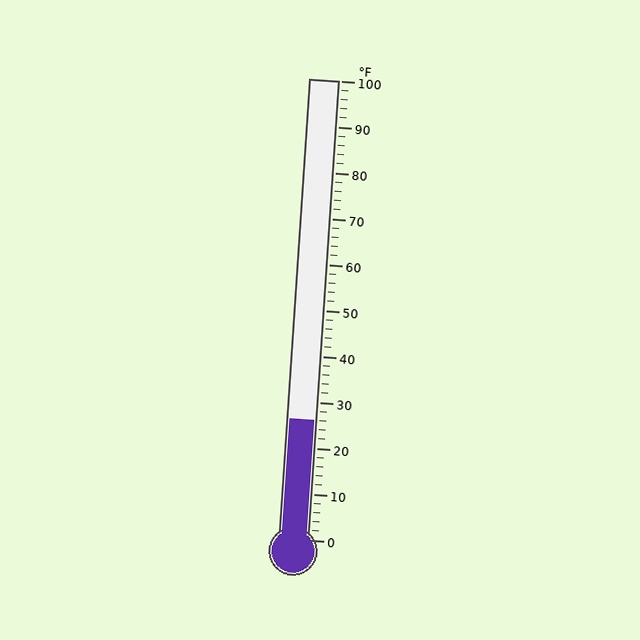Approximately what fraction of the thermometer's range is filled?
The thermometer is filled to approximately 25% of its range.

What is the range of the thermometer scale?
The thermometer scale ranges from 0°F to 100°F.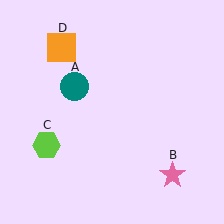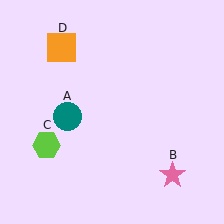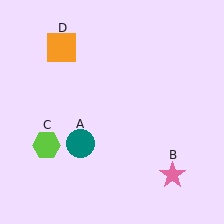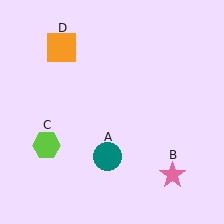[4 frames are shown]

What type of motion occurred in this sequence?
The teal circle (object A) rotated counterclockwise around the center of the scene.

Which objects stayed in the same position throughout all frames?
Pink star (object B) and lime hexagon (object C) and orange square (object D) remained stationary.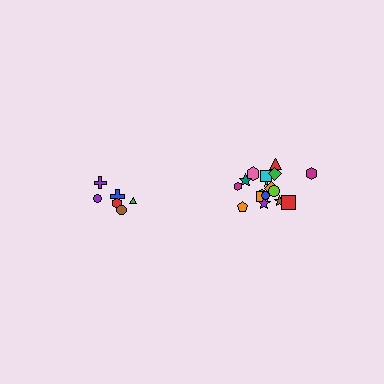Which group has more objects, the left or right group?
The right group.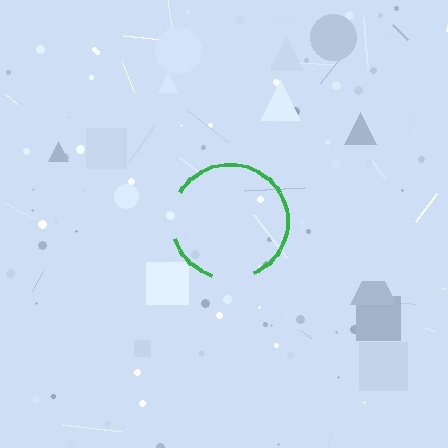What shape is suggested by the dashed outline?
The dashed outline suggests a circle.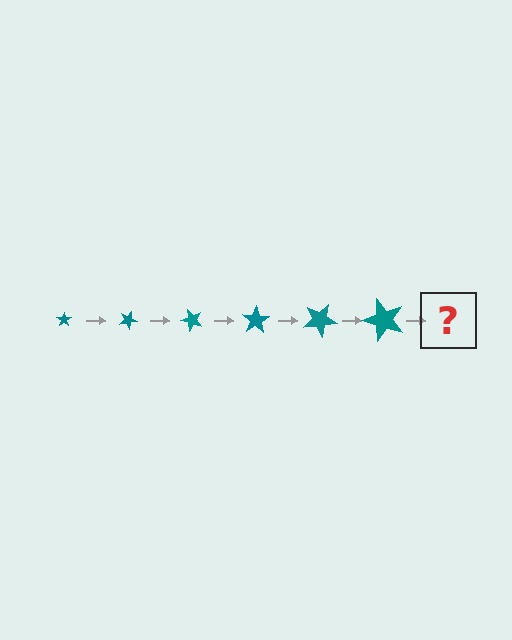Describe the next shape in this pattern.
It should be a star, larger than the previous one and rotated 150 degrees from the start.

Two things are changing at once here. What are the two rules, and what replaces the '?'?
The two rules are that the star grows larger each step and it rotates 25 degrees each step. The '?' should be a star, larger than the previous one and rotated 150 degrees from the start.